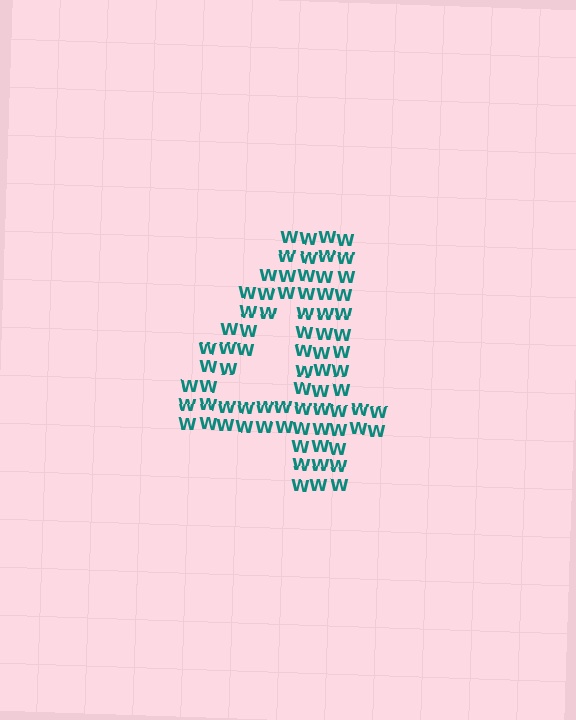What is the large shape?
The large shape is the digit 4.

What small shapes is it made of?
It is made of small letter W's.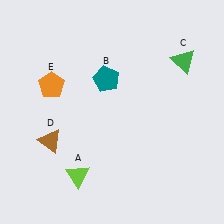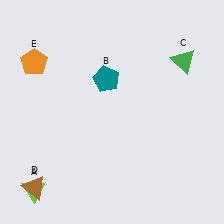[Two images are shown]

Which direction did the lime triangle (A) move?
The lime triangle (A) moved left.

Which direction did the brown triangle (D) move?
The brown triangle (D) moved down.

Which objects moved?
The objects that moved are: the lime triangle (A), the brown triangle (D), the orange pentagon (E).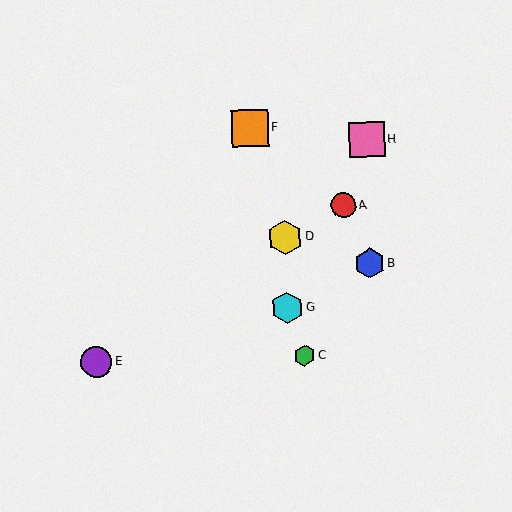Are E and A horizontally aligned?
No, E is at y≈362 and A is at y≈205.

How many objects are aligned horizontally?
2 objects (C, E) are aligned horizontally.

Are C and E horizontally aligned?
Yes, both are at y≈356.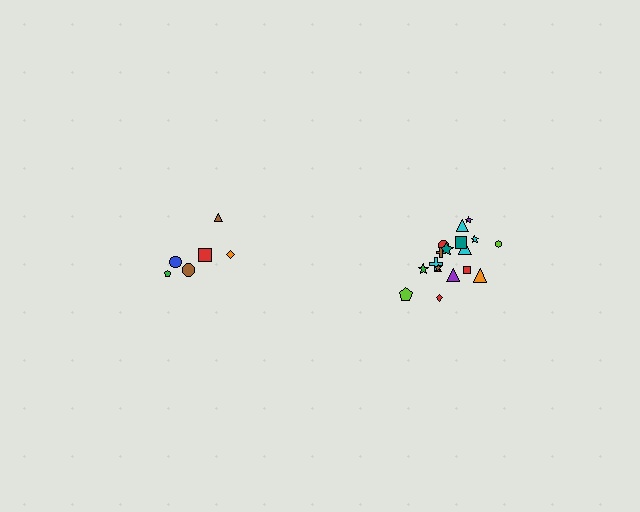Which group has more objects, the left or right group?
The right group.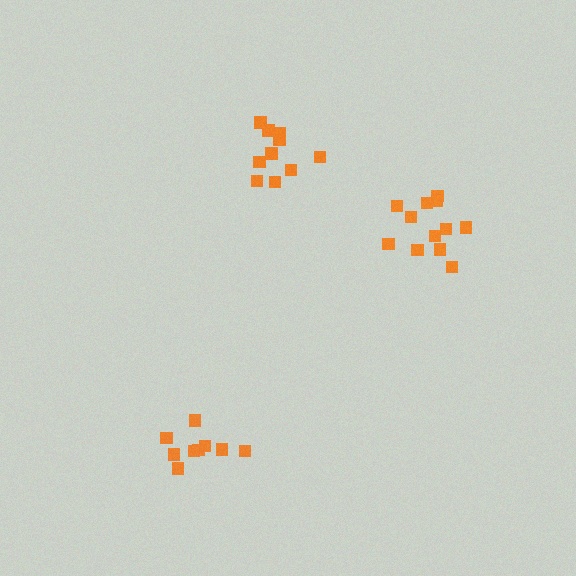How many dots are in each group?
Group 1: 10 dots, Group 2: 9 dots, Group 3: 12 dots (31 total).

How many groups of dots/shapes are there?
There are 3 groups.